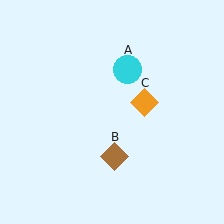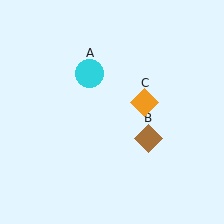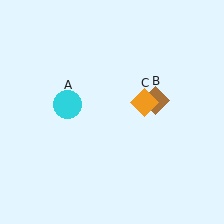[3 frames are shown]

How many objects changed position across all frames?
2 objects changed position: cyan circle (object A), brown diamond (object B).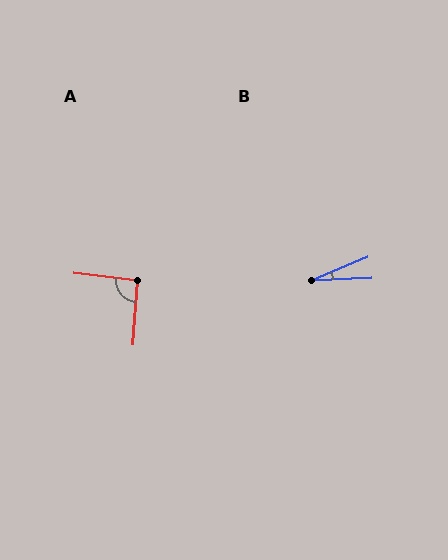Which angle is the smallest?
B, at approximately 20 degrees.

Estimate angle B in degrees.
Approximately 20 degrees.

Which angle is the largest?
A, at approximately 93 degrees.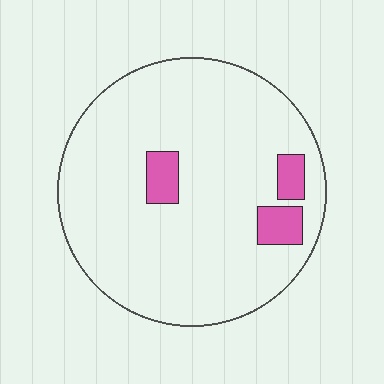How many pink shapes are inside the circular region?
3.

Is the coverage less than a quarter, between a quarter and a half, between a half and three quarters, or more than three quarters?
Less than a quarter.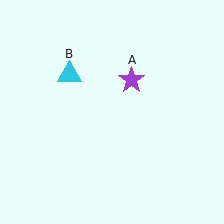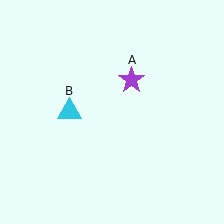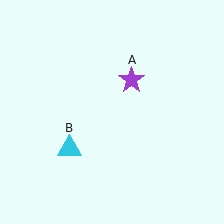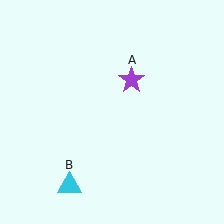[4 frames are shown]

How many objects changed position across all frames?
1 object changed position: cyan triangle (object B).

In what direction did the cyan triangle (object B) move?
The cyan triangle (object B) moved down.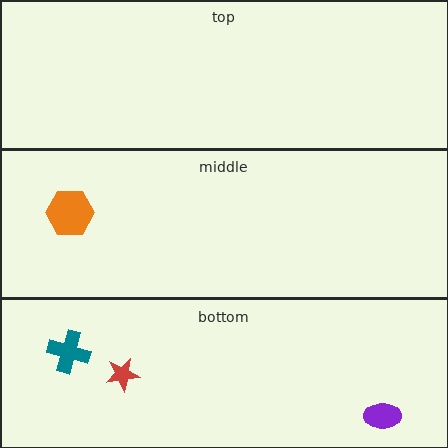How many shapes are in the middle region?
1.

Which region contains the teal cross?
The bottom region.